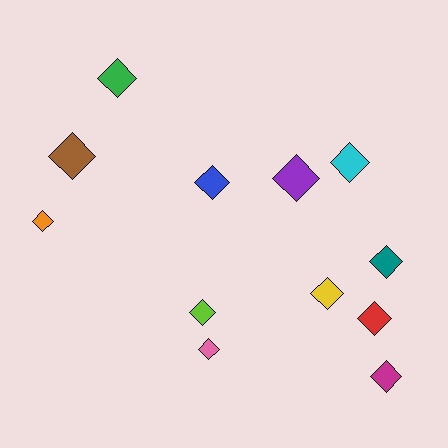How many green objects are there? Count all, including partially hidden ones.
There is 1 green object.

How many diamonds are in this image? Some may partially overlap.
There are 12 diamonds.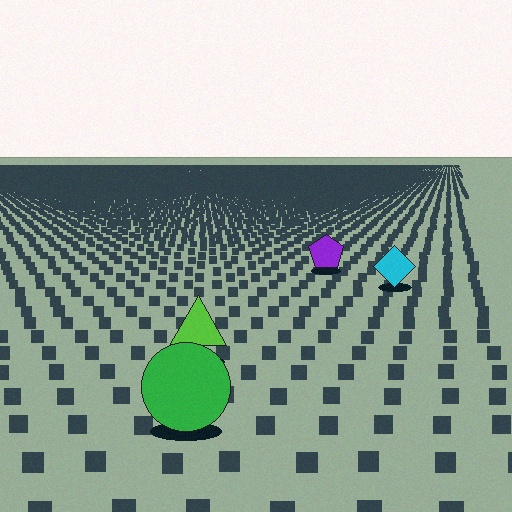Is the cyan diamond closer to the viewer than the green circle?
No. The green circle is closer — you can tell from the texture gradient: the ground texture is coarser near it.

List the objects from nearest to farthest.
From nearest to farthest: the green circle, the lime triangle, the cyan diamond, the purple pentagon.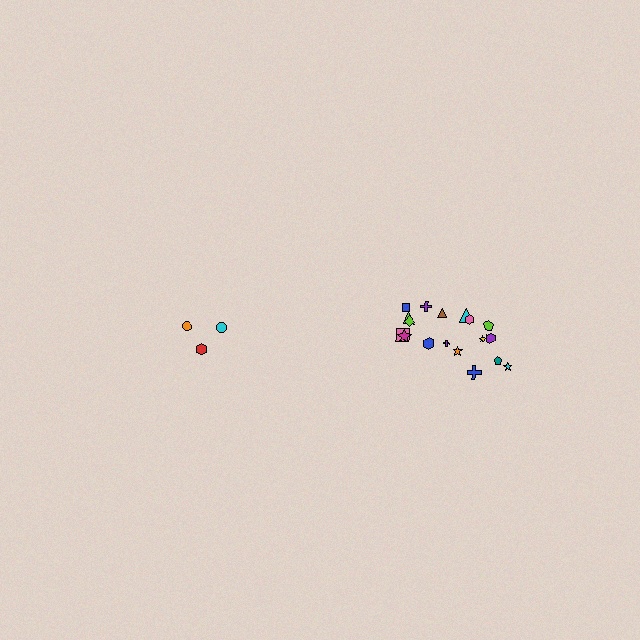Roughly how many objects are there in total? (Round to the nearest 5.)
Roughly 20 objects in total.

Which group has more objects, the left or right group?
The right group.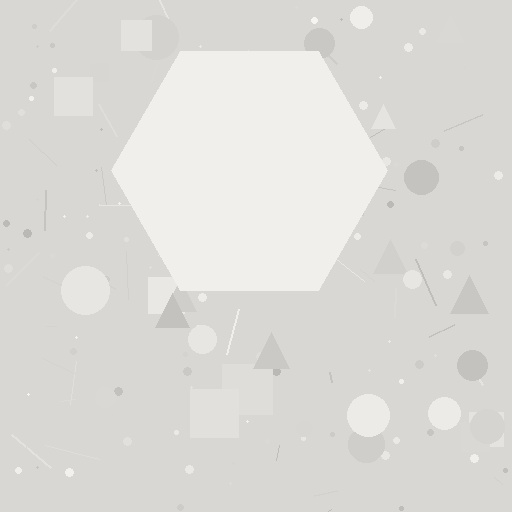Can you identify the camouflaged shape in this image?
The camouflaged shape is a hexagon.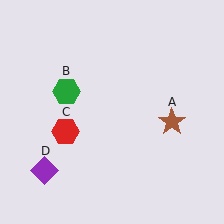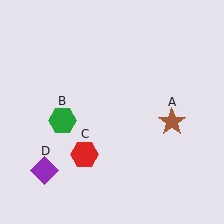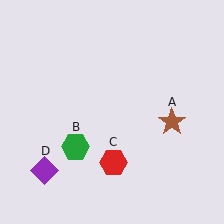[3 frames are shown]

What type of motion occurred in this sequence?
The green hexagon (object B), red hexagon (object C) rotated counterclockwise around the center of the scene.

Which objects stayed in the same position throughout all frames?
Brown star (object A) and purple diamond (object D) remained stationary.